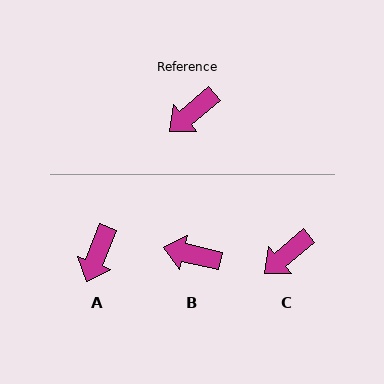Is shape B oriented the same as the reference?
No, it is off by about 53 degrees.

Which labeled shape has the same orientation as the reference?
C.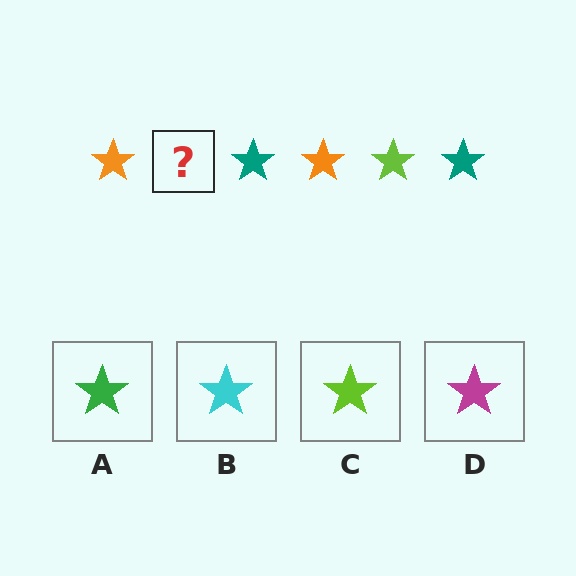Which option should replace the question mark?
Option C.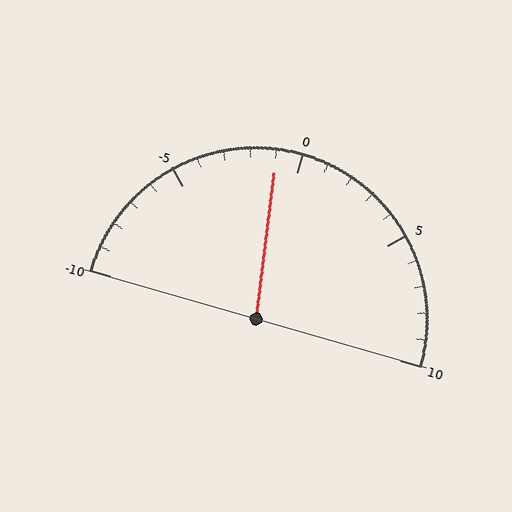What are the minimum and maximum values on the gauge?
The gauge ranges from -10 to 10.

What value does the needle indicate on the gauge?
The needle indicates approximately -1.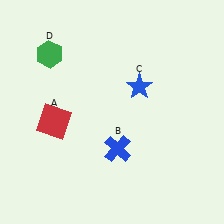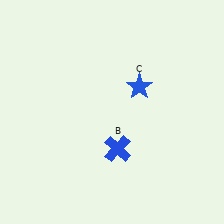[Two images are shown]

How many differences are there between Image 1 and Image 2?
There are 2 differences between the two images.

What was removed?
The green hexagon (D), the red square (A) were removed in Image 2.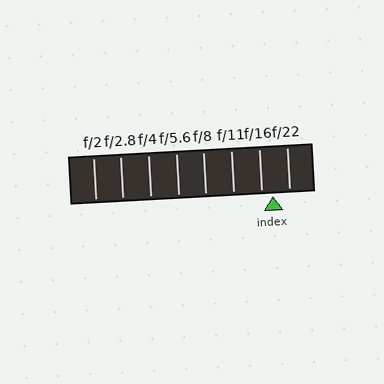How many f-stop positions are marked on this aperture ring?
There are 8 f-stop positions marked.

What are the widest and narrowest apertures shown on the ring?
The widest aperture shown is f/2 and the narrowest is f/22.